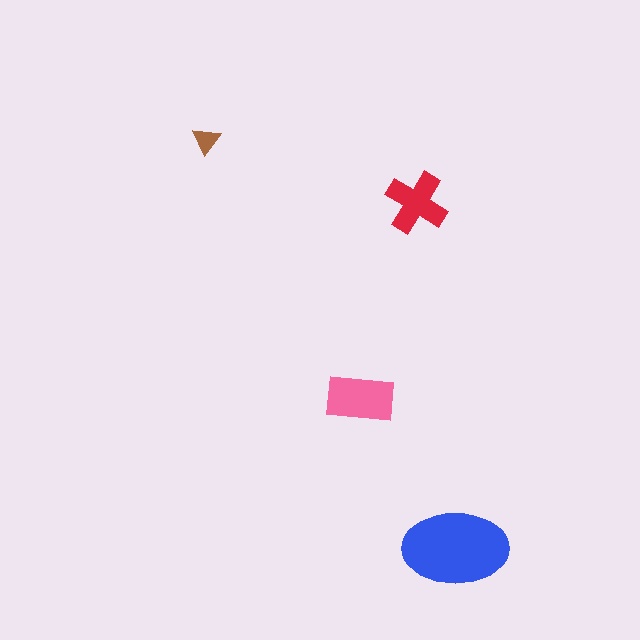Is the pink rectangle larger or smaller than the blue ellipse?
Smaller.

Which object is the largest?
The blue ellipse.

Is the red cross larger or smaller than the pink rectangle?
Smaller.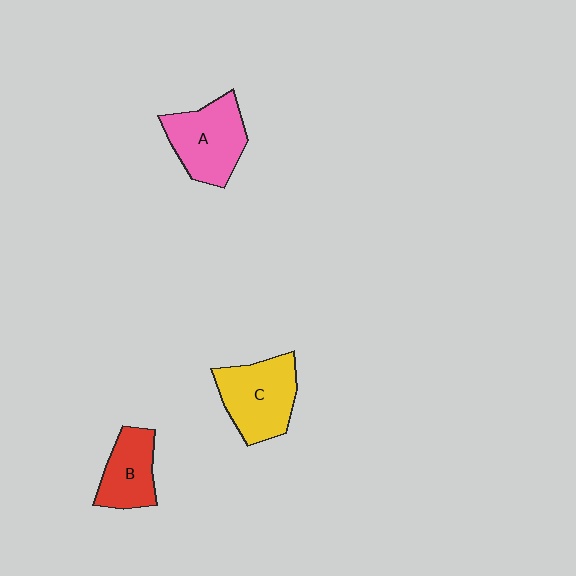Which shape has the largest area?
Shape C (yellow).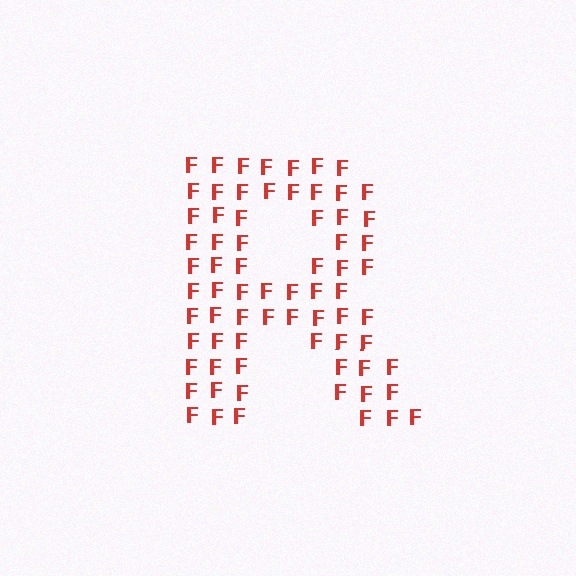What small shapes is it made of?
It is made of small letter F's.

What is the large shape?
The large shape is the letter R.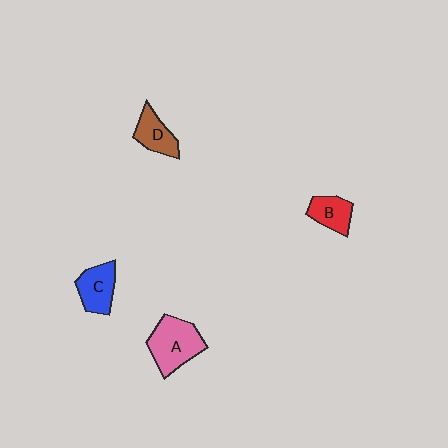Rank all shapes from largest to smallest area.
From largest to smallest: A (pink), C (blue), D (brown), B (red).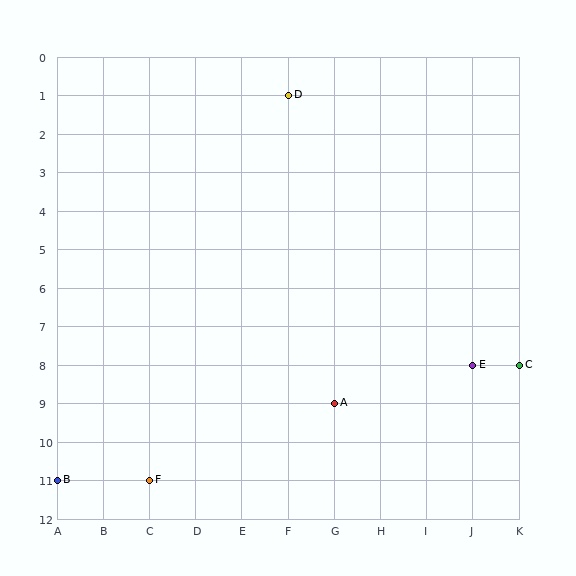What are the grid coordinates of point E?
Point E is at grid coordinates (J, 8).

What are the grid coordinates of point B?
Point B is at grid coordinates (A, 11).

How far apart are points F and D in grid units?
Points F and D are 3 columns and 10 rows apart (about 10.4 grid units diagonally).